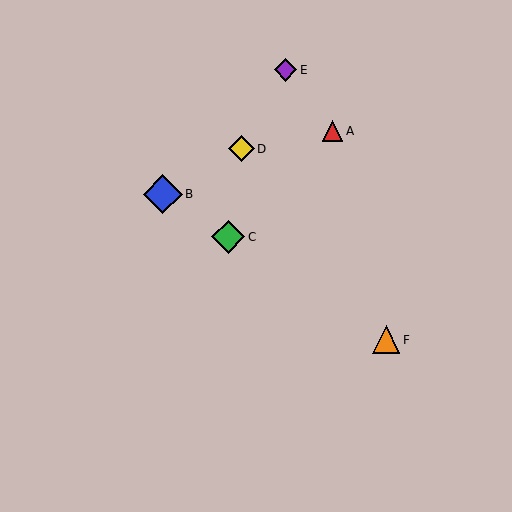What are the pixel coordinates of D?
Object D is at (241, 149).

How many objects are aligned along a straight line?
3 objects (B, C, F) are aligned along a straight line.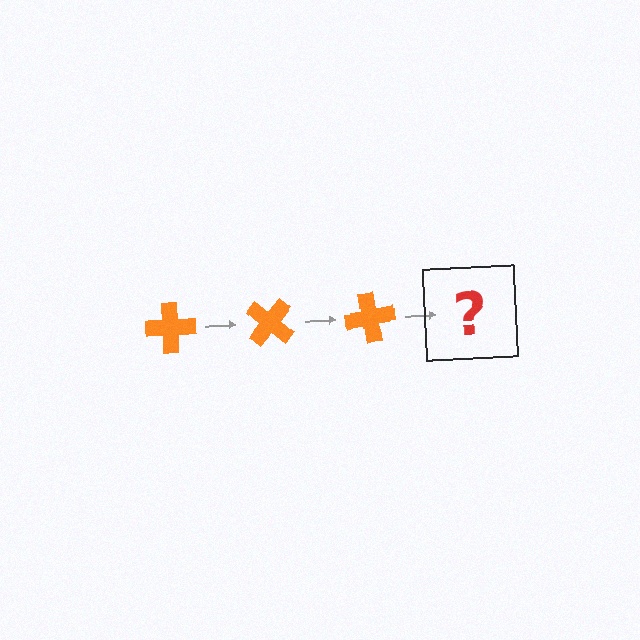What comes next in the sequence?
The next element should be an orange cross rotated 120 degrees.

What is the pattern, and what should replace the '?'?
The pattern is that the cross rotates 40 degrees each step. The '?' should be an orange cross rotated 120 degrees.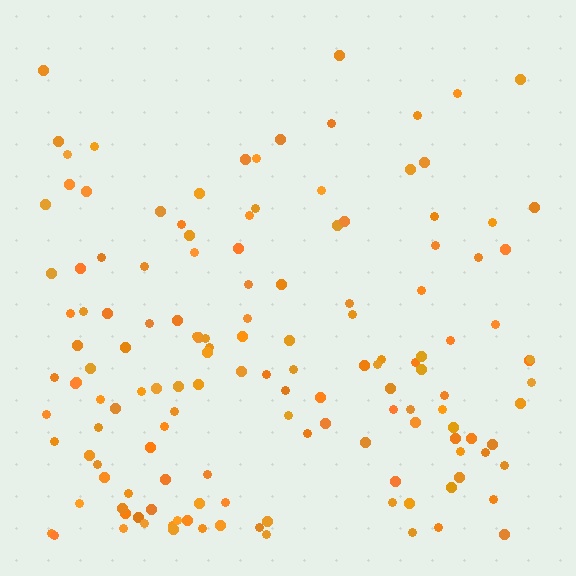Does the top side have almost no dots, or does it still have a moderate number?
Still a moderate number, just noticeably fewer than the bottom.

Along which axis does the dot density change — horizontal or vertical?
Vertical.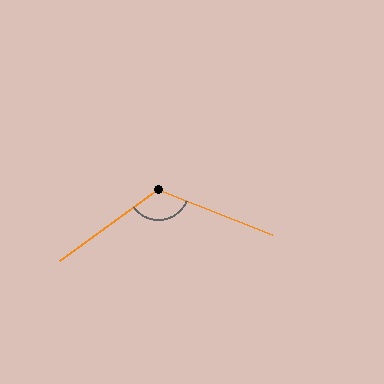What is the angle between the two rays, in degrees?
Approximately 122 degrees.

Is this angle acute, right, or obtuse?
It is obtuse.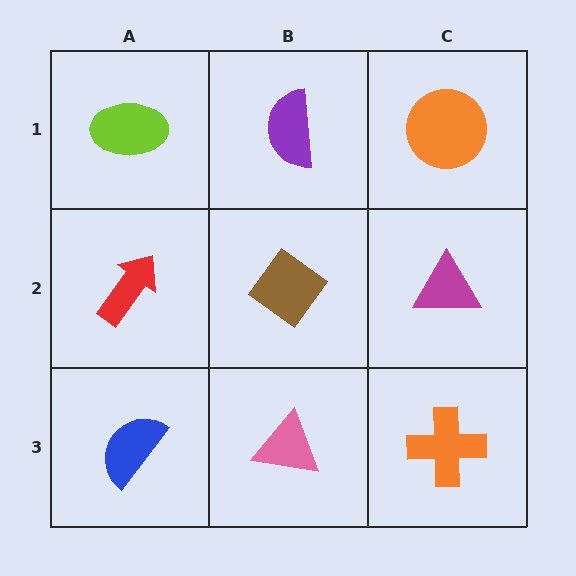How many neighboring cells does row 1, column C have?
2.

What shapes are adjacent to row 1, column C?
A magenta triangle (row 2, column C), a purple semicircle (row 1, column B).